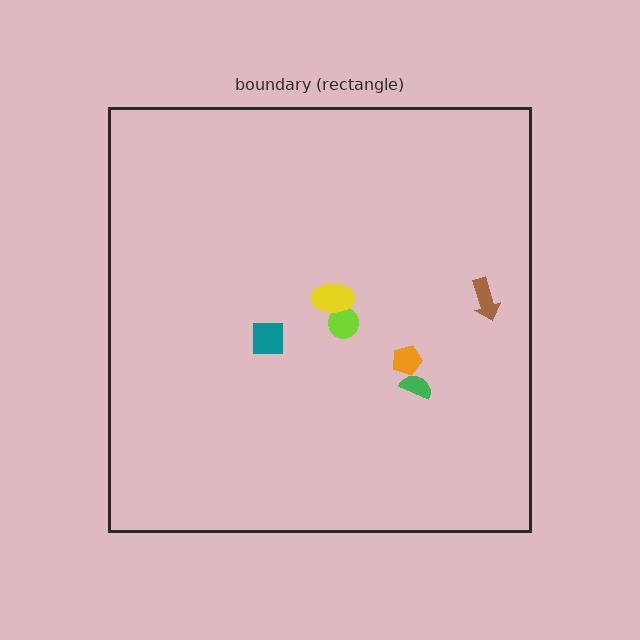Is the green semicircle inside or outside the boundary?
Inside.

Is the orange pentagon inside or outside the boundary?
Inside.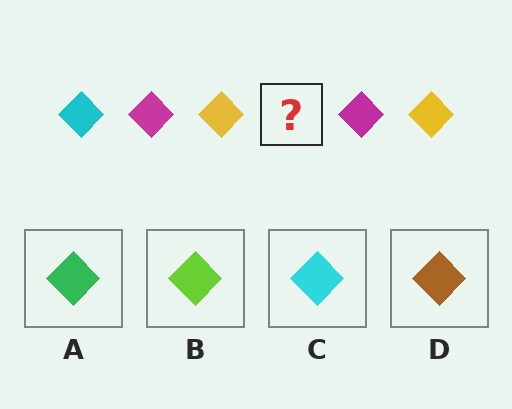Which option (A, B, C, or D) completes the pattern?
C.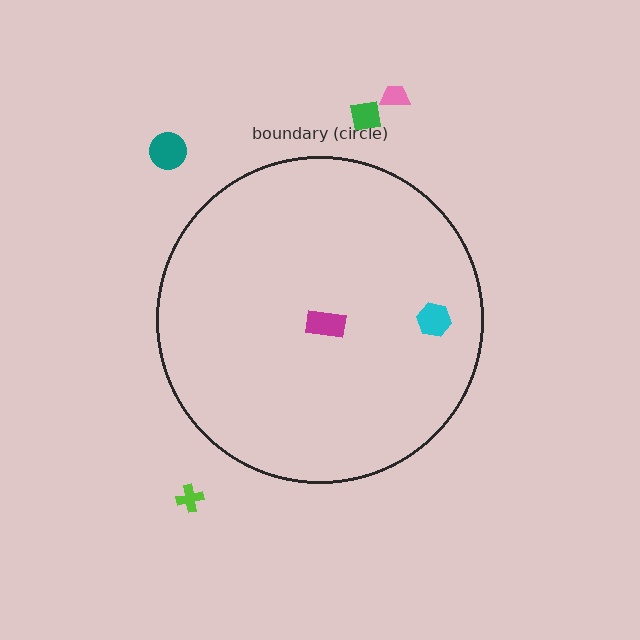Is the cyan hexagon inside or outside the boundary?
Inside.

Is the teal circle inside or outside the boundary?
Outside.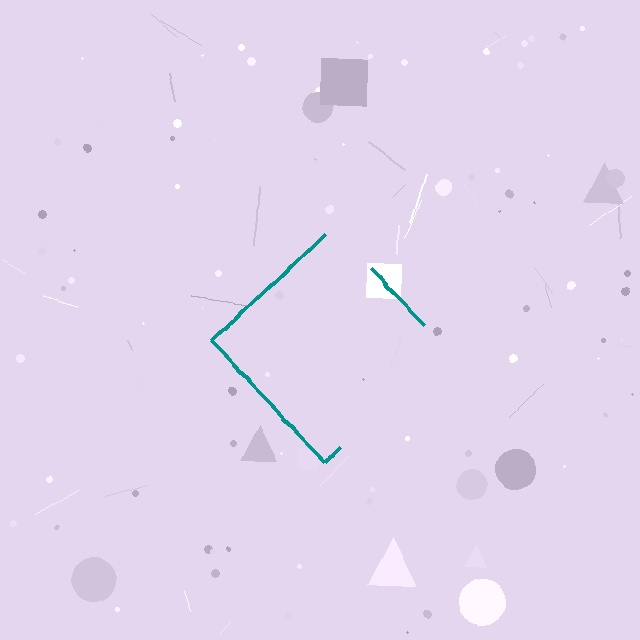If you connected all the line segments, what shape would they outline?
They would outline a diamond.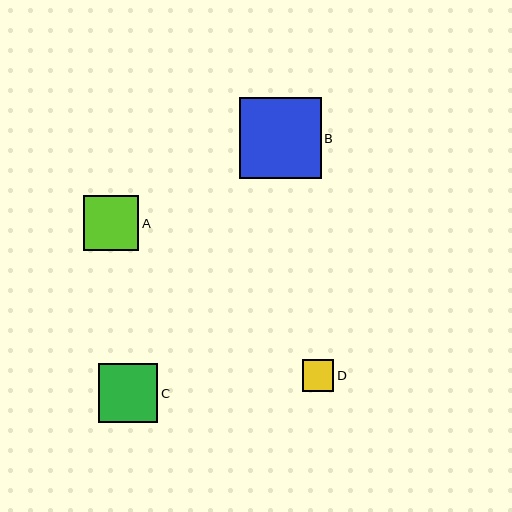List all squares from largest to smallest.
From largest to smallest: B, C, A, D.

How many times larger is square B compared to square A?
Square B is approximately 1.5 times the size of square A.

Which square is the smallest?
Square D is the smallest with a size of approximately 32 pixels.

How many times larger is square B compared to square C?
Square B is approximately 1.4 times the size of square C.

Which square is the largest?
Square B is the largest with a size of approximately 81 pixels.